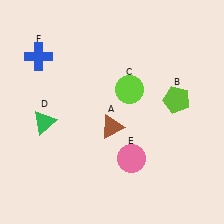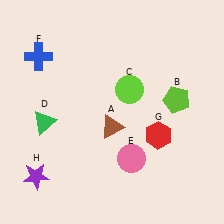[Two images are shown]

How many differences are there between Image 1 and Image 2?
There are 2 differences between the two images.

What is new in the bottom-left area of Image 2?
A purple star (H) was added in the bottom-left area of Image 2.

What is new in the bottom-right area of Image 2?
A red hexagon (G) was added in the bottom-right area of Image 2.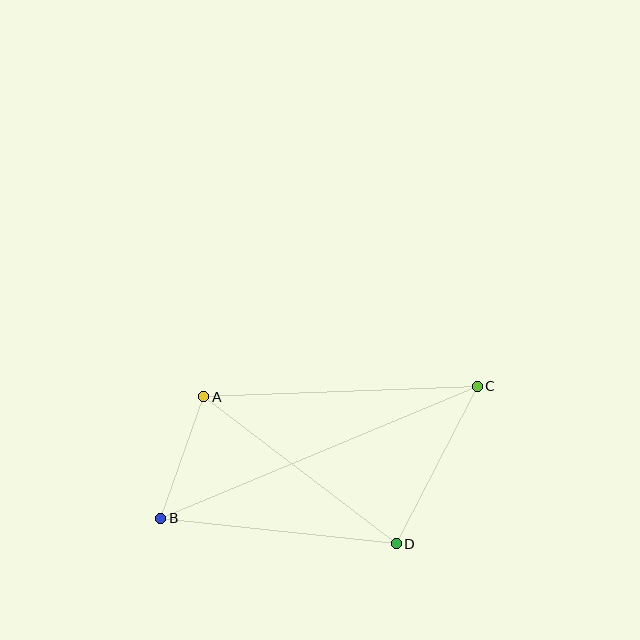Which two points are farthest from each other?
Points B and C are farthest from each other.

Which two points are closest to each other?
Points A and B are closest to each other.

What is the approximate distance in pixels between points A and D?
The distance between A and D is approximately 242 pixels.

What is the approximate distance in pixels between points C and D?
The distance between C and D is approximately 177 pixels.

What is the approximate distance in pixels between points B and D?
The distance between B and D is approximately 237 pixels.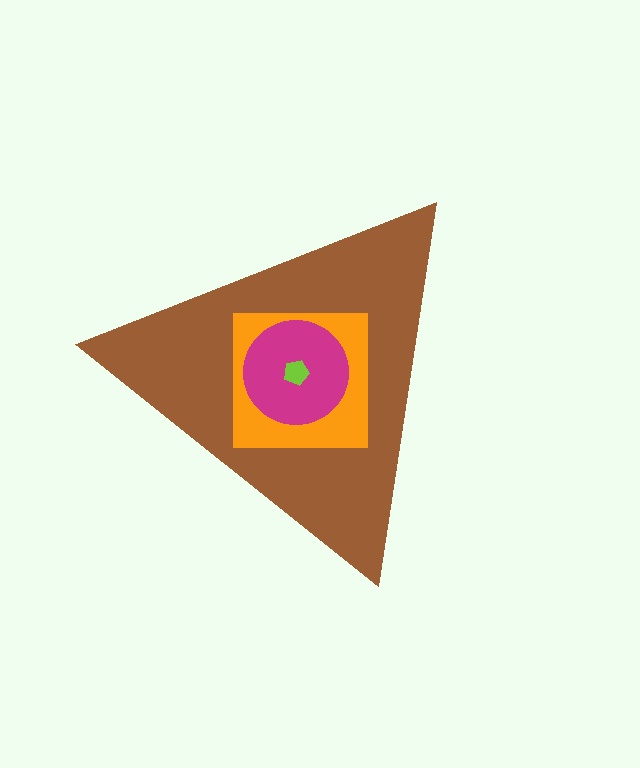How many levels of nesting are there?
4.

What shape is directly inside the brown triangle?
The orange square.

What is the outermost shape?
The brown triangle.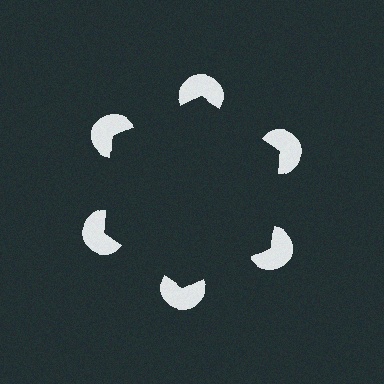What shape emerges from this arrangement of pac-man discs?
An illusory hexagon — its edges are inferred from the aligned wedge cuts in the pac-man discs, not physically drawn.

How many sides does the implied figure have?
6 sides.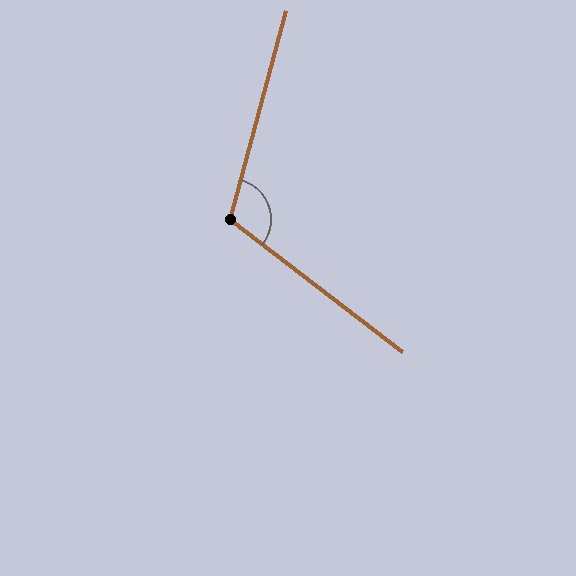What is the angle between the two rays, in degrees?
Approximately 113 degrees.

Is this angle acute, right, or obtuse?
It is obtuse.